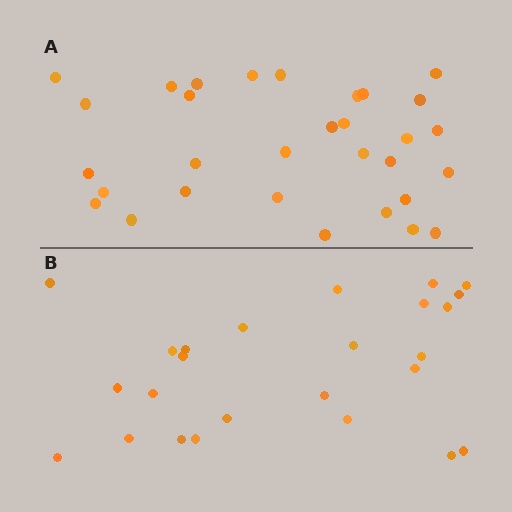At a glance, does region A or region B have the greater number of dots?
Region A (the top region) has more dots.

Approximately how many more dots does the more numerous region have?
Region A has about 6 more dots than region B.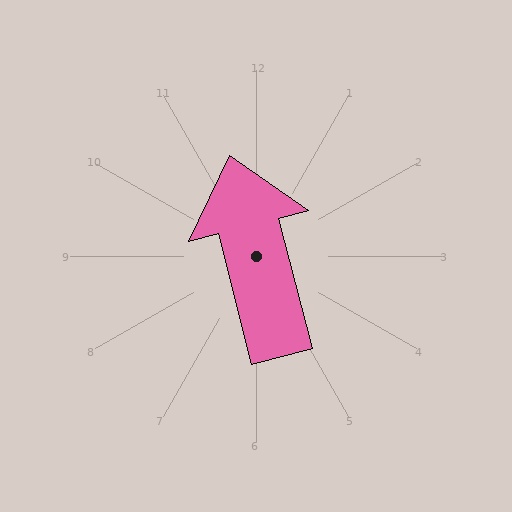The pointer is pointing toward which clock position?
Roughly 12 o'clock.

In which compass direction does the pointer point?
North.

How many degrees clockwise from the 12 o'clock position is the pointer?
Approximately 345 degrees.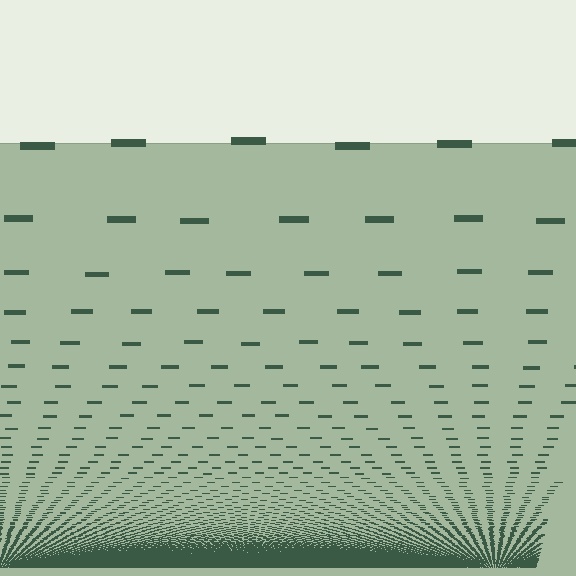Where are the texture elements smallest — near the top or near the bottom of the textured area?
Near the bottom.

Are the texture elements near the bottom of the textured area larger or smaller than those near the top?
Smaller. The gradient is inverted — elements near the bottom are smaller and denser.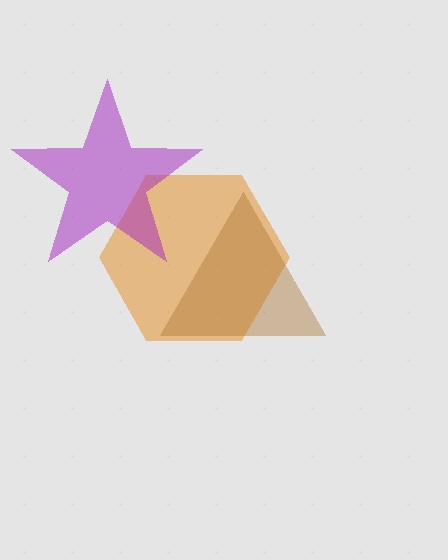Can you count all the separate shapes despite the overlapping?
Yes, there are 3 separate shapes.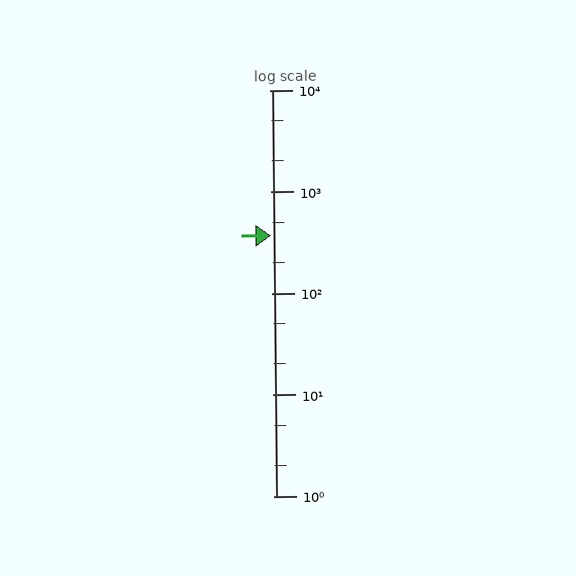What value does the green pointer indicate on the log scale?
The pointer indicates approximately 370.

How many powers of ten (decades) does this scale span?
The scale spans 4 decades, from 1 to 10000.